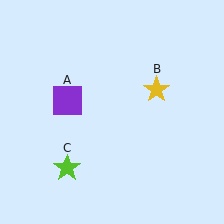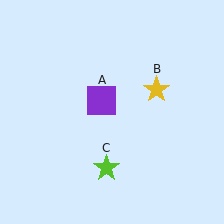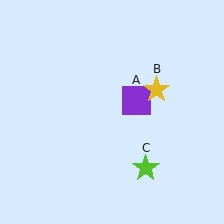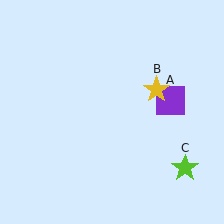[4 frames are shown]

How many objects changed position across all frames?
2 objects changed position: purple square (object A), lime star (object C).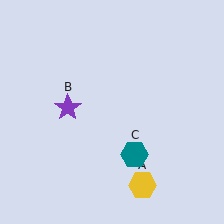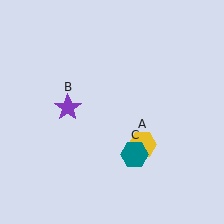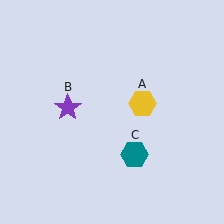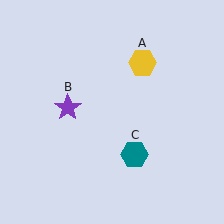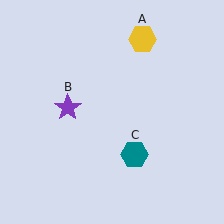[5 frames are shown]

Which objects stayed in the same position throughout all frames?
Purple star (object B) and teal hexagon (object C) remained stationary.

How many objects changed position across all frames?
1 object changed position: yellow hexagon (object A).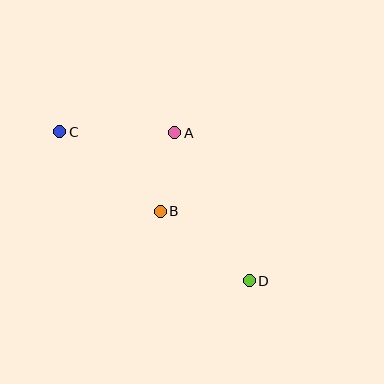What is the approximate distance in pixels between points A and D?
The distance between A and D is approximately 165 pixels.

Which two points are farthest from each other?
Points C and D are farthest from each other.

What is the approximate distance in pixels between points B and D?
The distance between B and D is approximately 113 pixels.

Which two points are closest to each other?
Points A and B are closest to each other.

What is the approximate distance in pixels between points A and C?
The distance between A and C is approximately 115 pixels.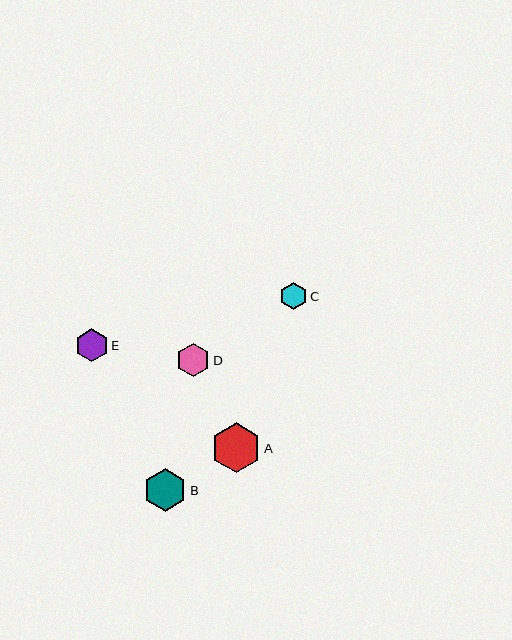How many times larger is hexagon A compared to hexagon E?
Hexagon A is approximately 1.5 times the size of hexagon E.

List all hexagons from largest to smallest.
From largest to smallest: A, B, D, E, C.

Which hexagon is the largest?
Hexagon A is the largest with a size of approximately 50 pixels.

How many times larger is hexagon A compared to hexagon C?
Hexagon A is approximately 1.9 times the size of hexagon C.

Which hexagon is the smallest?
Hexagon C is the smallest with a size of approximately 27 pixels.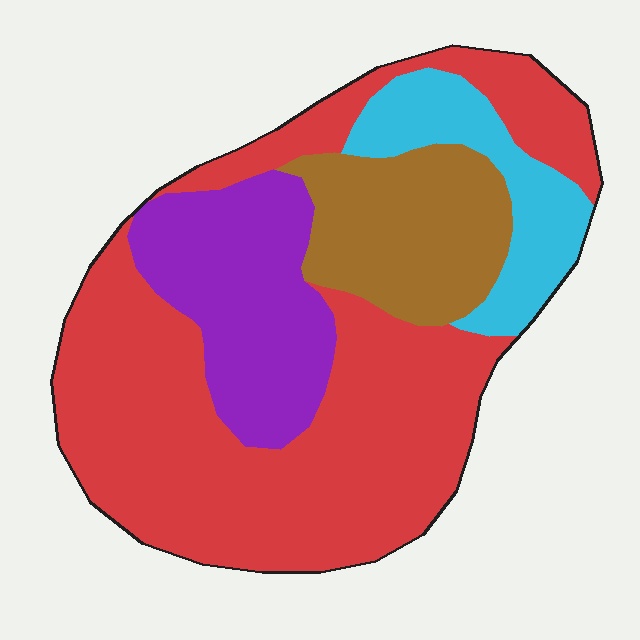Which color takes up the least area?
Cyan, at roughly 10%.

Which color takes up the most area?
Red, at roughly 55%.